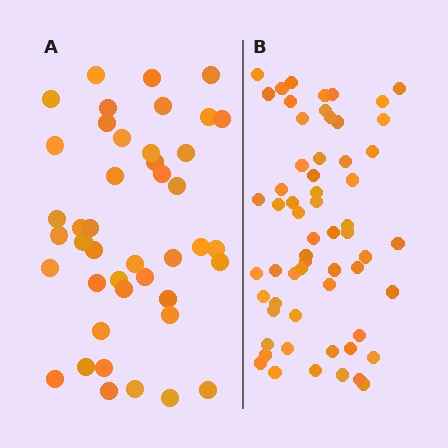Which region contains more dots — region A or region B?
Region B (the right region) has more dots.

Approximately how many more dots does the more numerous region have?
Region B has approximately 15 more dots than region A.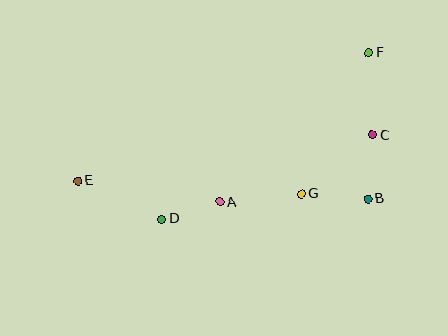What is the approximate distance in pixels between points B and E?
The distance between B and E is approximately 291 pixels.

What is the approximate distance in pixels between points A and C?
The distance between A and C is approximately 167 pixels.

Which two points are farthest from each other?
Points E and F are farthest from each other.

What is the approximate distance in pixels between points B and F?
The distance between B and F is approximately 146 pixels.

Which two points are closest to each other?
Points A and D are closest to each other.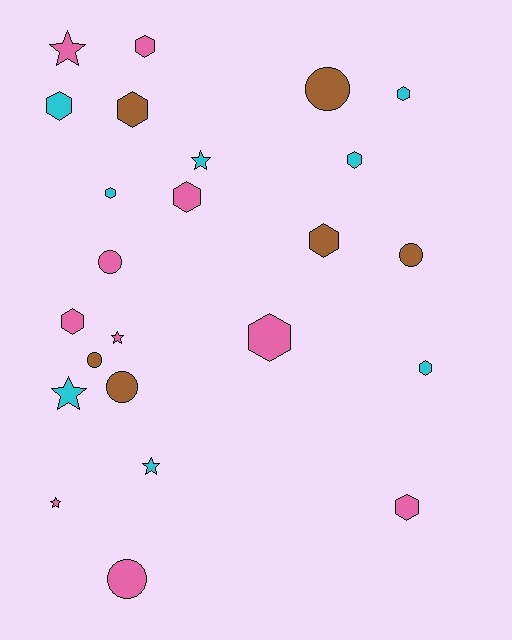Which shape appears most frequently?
Hexagon, with 12 objects.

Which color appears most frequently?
Pink, with 10 objects.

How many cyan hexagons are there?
There are 5 cyan hexagons.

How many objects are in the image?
There are 24 objects.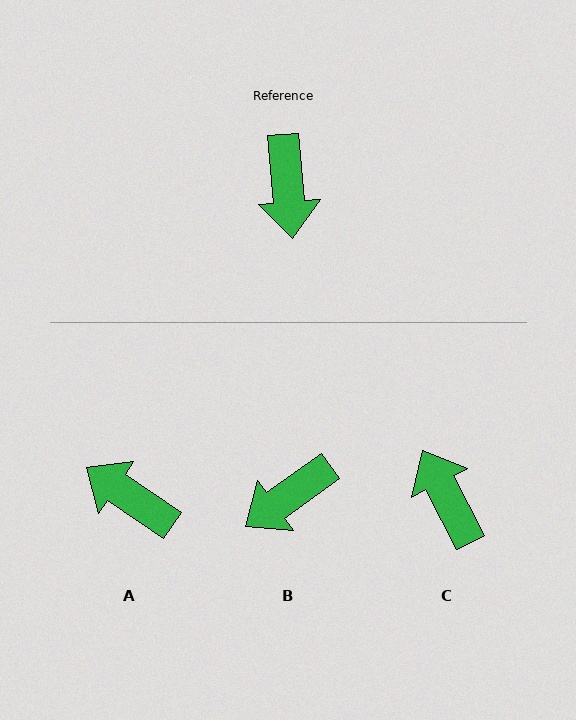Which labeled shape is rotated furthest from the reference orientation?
C, about 158 degrees away.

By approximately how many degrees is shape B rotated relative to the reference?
Approximately 59 degrees clockwise.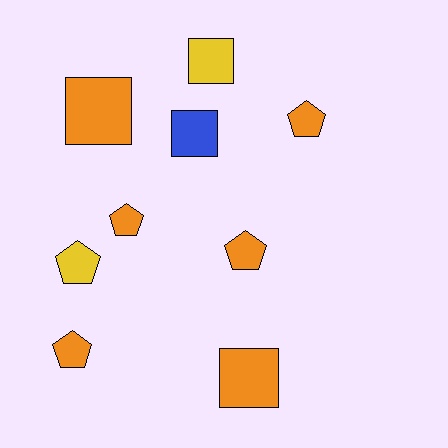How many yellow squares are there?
There is 1 yellow square.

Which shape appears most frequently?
Pentagon, with 5 objects.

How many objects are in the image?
There are 9 objects.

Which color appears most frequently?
Orange, with 6 objects.